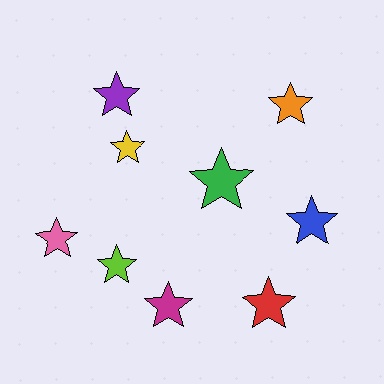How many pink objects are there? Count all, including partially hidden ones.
There is 1 pink object.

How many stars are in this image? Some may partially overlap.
There are 9 stars.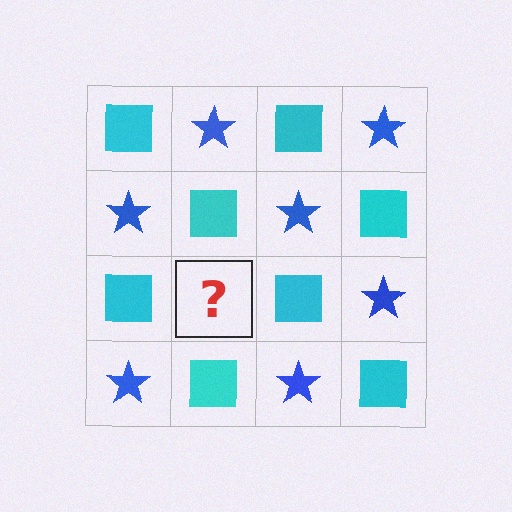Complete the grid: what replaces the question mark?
The question mark should be replaced with a blue star.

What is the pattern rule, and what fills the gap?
The rule is that it alternates cyan square and blue star in a checkerboard pattern. The gap should be filled with a blue star.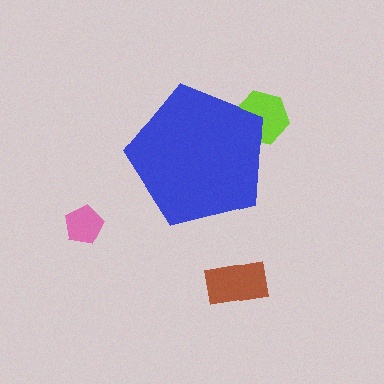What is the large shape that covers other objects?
A blue pentagon.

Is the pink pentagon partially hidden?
No, the pink pentagon is fully visible.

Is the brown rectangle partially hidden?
No, the brown rectangle is fully visible.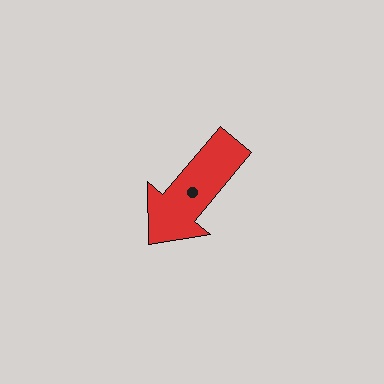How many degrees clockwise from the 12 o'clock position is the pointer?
Approximately 220 degrees.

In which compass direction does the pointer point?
Southwest.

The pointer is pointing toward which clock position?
Roughly 7 o'clock.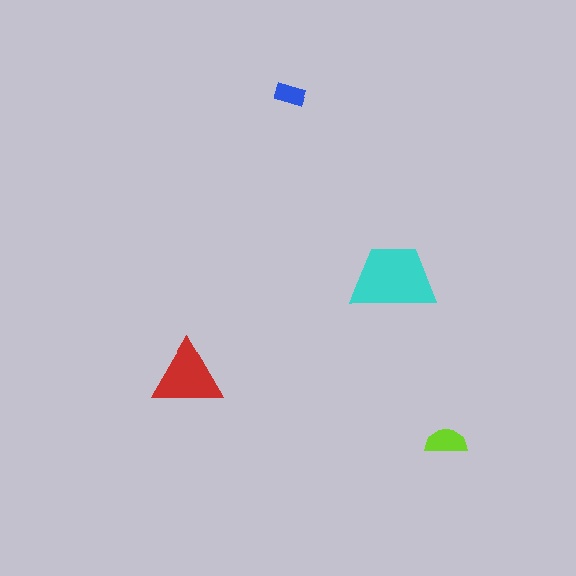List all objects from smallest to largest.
The blue rectangle, the lime semicircle, the red triangle, the cyan trapezoid.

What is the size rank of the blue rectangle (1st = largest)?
4th.